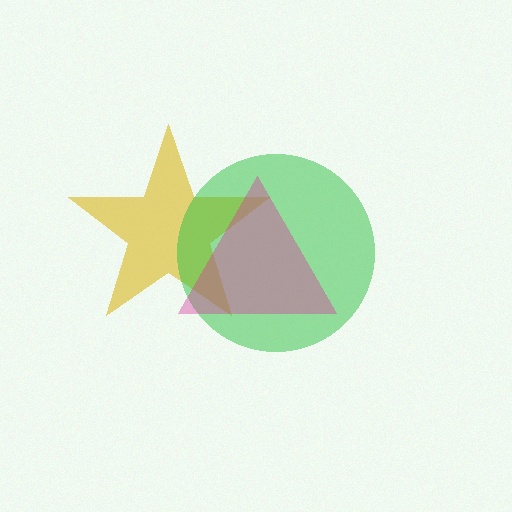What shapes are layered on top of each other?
The layered shapes are: a yellow star, a green circle, a magenta triangle.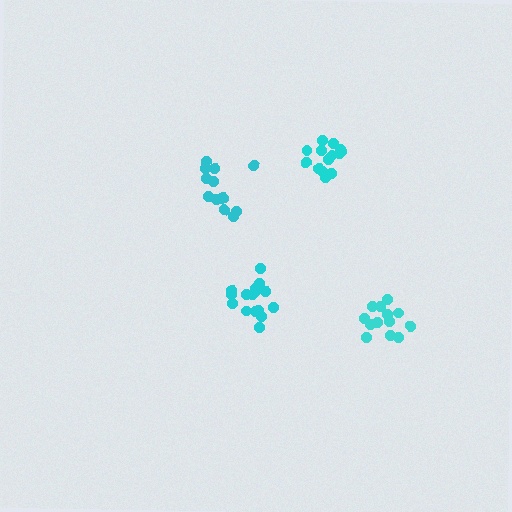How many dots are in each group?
Group 1: 14 dots, Group 2: 13 dots, Group 3: 13 dots, Group 4: 16 dots (56 total).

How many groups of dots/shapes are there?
There are 4 groups.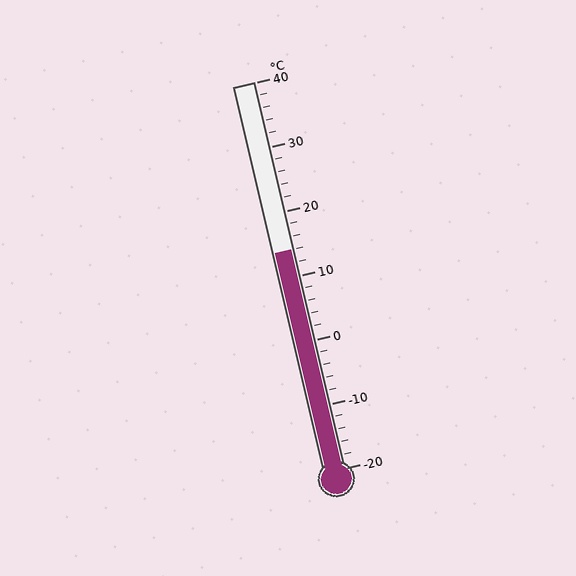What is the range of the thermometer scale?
The thermometer scale ranges from -20°C to 40°C.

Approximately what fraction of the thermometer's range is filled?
The thermometer is filled to approximately 55% of its range.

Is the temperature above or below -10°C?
The temperature is above -10°C.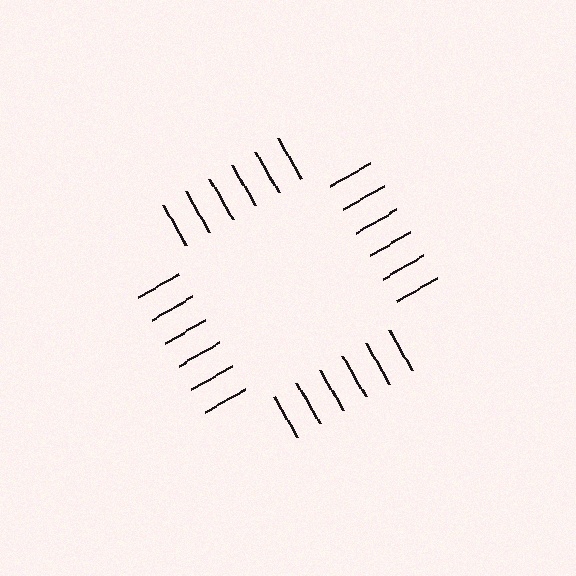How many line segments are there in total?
24 — 6 along each of the 4 edges.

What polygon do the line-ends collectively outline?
An illusory square — the line segments terminate on its edges but no continuous stroke is drawn.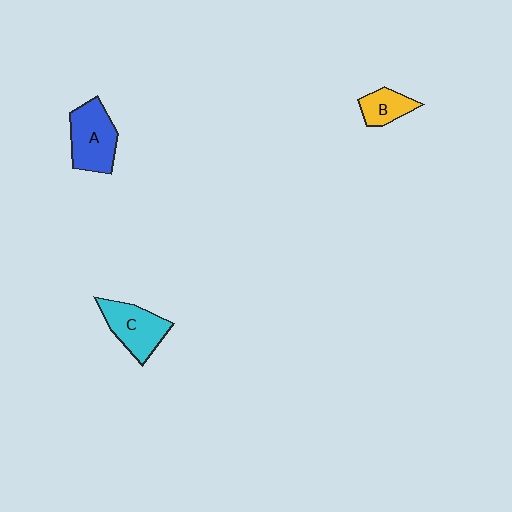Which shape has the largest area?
Shape A (blue).